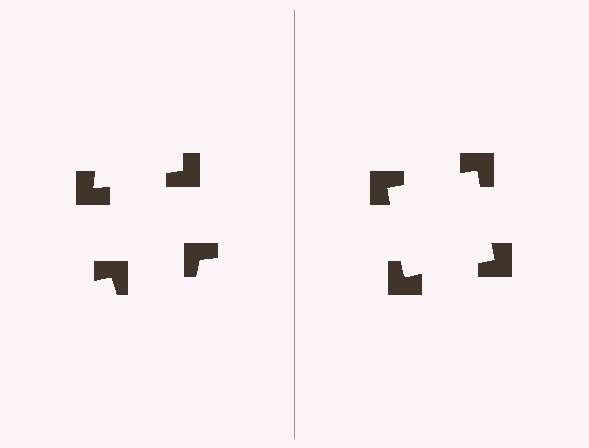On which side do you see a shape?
An illusory square appears on the right side. On the left side the wedge cuts are rotated, so no coherent shape forms.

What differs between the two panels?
The notched squares are positioned identically on both sides; only the wedge orientations differ. On the right they align to a square; on the left they are misaligned.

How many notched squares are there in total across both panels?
8 — 4 on each side.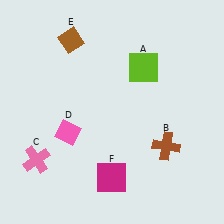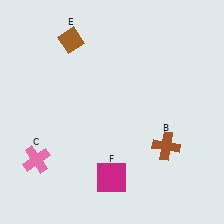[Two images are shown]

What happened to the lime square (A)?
The lime square (A) was removed in Image 2. It was in the top-right area of Image 1.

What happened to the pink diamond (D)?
The pink diamond (D) was removed in Image 2. It was in the bottom-left area of Image 1.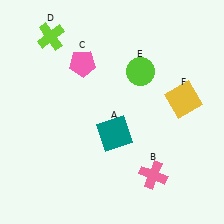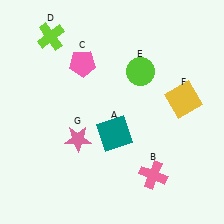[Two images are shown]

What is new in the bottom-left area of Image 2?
A pink star (G) was added in the bottom-left area of Image 2.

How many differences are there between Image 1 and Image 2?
There is 1 difference between the two images.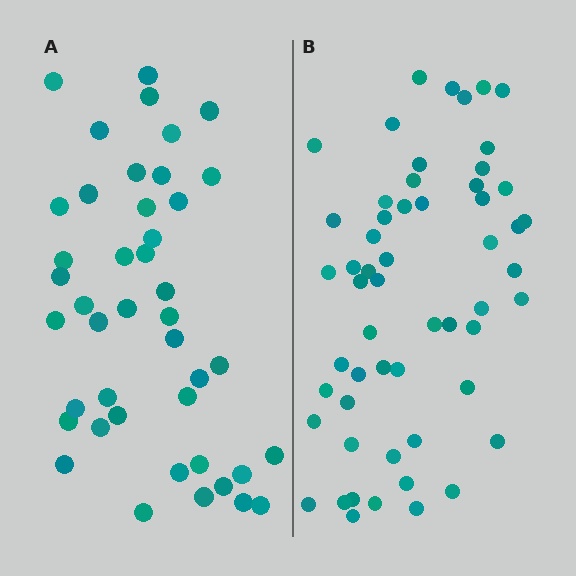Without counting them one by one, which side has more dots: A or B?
Region B (the right region) has more dots.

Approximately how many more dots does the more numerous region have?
Region B has approximately 15 more dots than region A.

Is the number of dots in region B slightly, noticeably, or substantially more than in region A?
Region B has noticeably more, but not dramatically so. The ratio is roughly 1.3 to 1.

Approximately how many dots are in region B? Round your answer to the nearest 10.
About 60 dots. (The exact count is 56, which rounds to 60.)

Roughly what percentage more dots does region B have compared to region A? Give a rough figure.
About 30% more.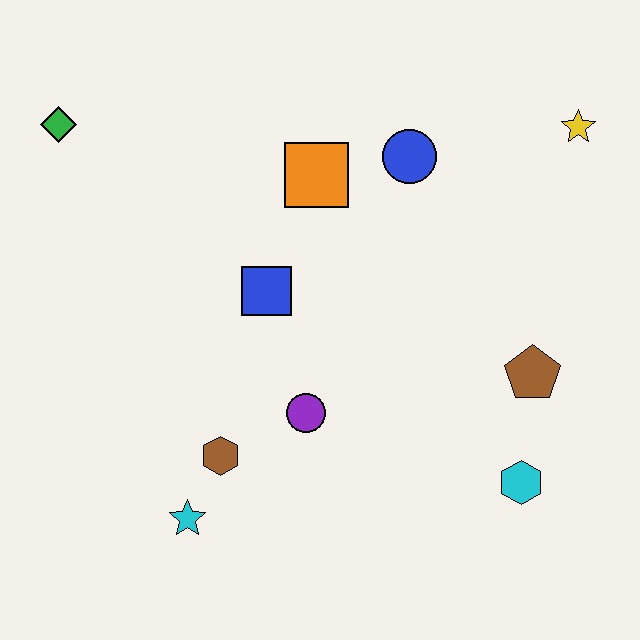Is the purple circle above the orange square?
No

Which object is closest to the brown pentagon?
The cyan hexagon is closest to the brown pentagon.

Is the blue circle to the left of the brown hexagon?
No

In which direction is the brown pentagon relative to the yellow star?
The brown pentagon is below the yellow star.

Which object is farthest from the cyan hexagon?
The green diamond is farthest from the cyan hexagon.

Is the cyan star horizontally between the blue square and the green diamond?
Yes